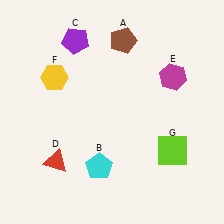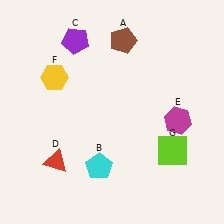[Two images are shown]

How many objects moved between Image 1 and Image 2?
1 object moved between the two images.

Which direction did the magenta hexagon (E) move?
The magenta hexagon (E) moved down.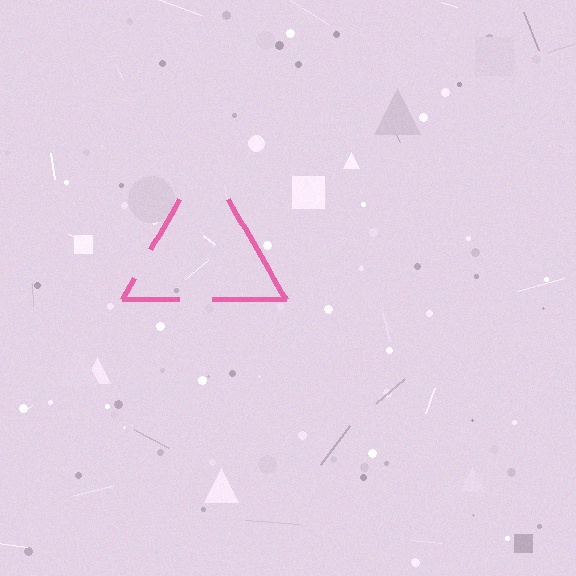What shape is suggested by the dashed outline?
The dashed outline suggests a triangle.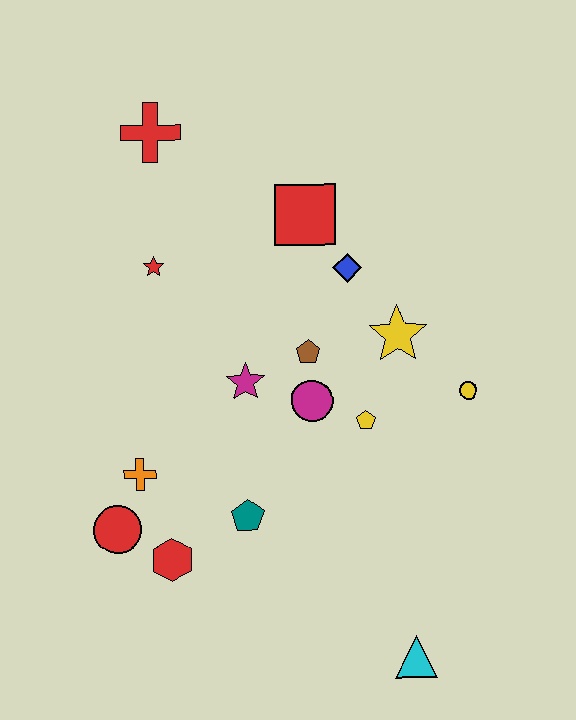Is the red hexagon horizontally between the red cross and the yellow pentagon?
Yes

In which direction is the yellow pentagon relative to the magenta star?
The yellow pentagon is to the right of the magenta star.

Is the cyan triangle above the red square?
No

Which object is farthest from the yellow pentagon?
The red cross is farthest from the yellow pentagon.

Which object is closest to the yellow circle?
The yellow star is closest to the yellow circle.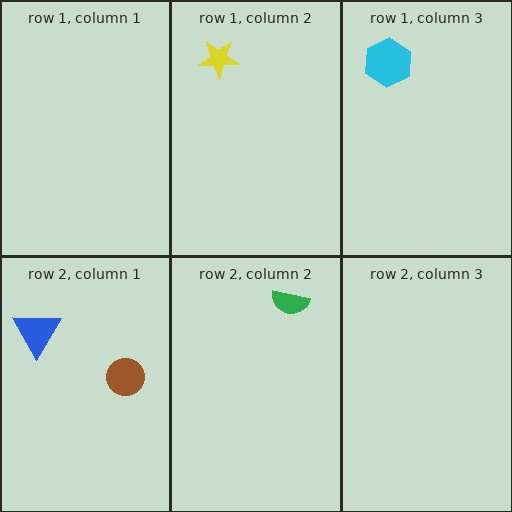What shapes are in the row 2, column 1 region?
The brown circle, the blue triangle.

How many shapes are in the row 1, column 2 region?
1.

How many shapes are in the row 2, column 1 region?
2.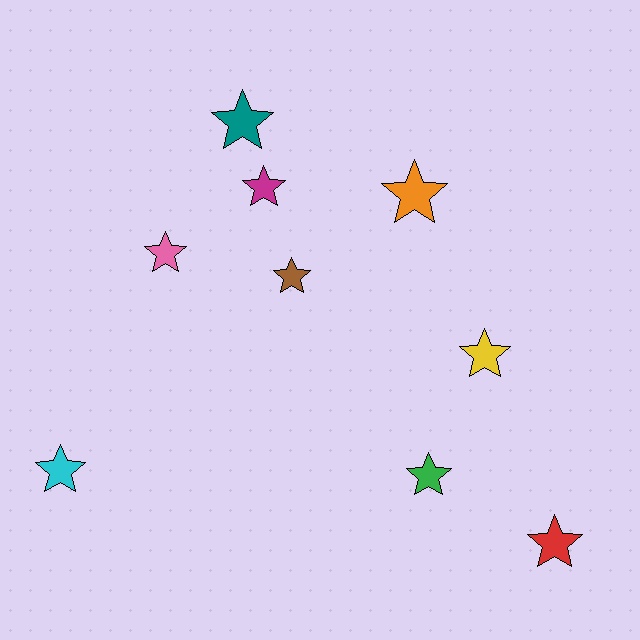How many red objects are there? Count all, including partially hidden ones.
There is 1 red object.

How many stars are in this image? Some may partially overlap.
There are 9 stars.